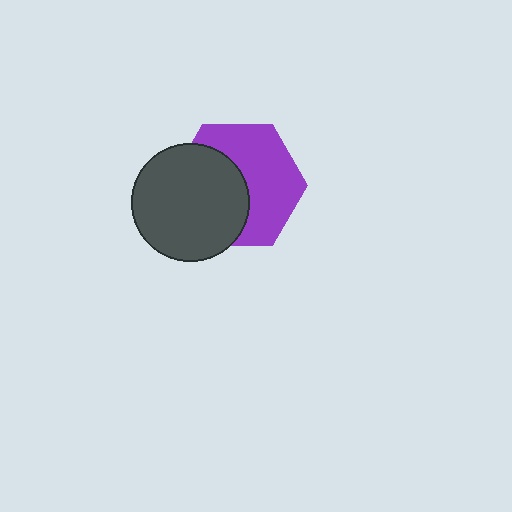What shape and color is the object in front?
The object in front is a dark gray circle.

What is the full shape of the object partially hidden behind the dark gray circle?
The partially hidden object is a purple hexagon.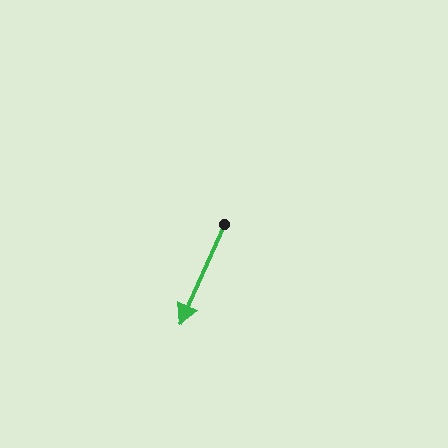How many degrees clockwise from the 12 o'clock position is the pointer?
Approximately 204 degrees.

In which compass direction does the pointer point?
Southwest.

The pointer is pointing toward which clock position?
Roughly 7 o'clock.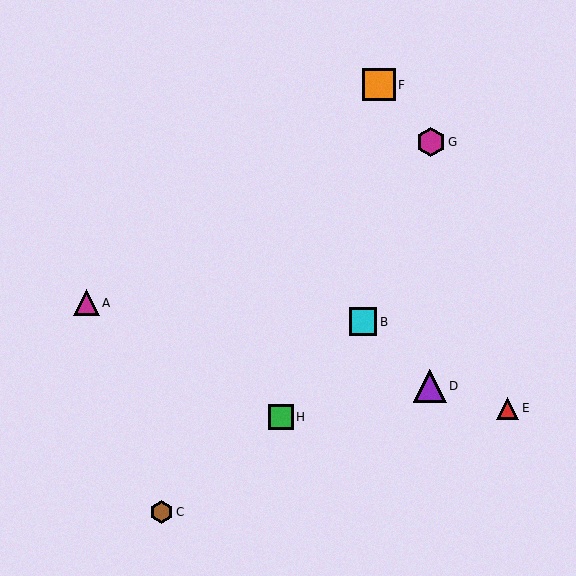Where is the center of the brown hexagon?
The center of the brown hexagon is at (162, 512).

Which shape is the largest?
The purple triangle (labeled D) is the largest.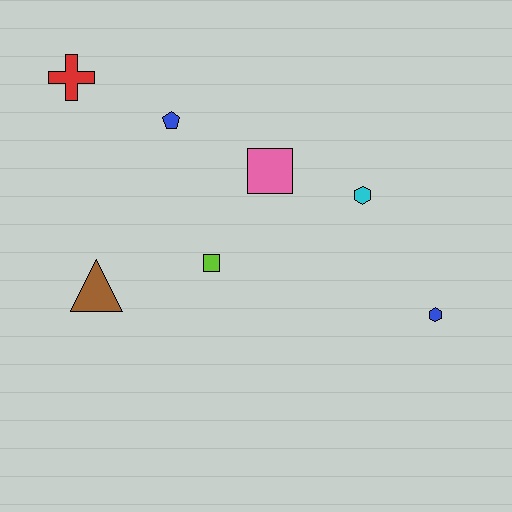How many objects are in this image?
There are 7 objects.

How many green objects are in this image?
There are no green objects.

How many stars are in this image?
There are no stars.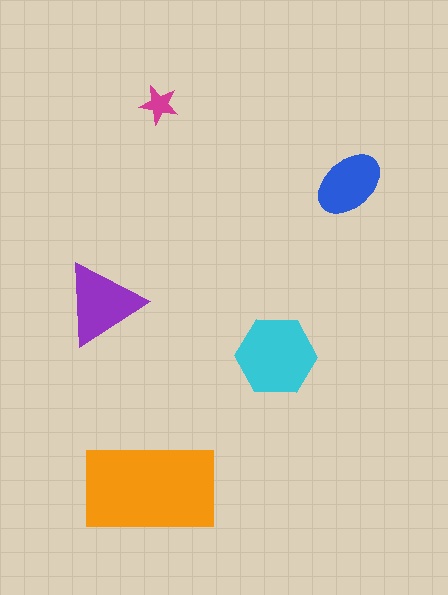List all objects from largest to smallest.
The orange rectangle, the cyan hexagon, the purple triangle, the blue ellipse, the magenta star.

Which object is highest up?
The magenta star is topmost.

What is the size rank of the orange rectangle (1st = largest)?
1st.